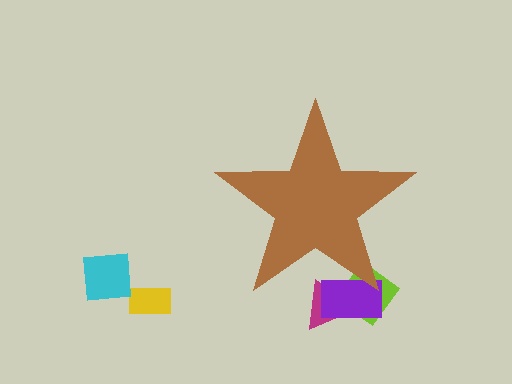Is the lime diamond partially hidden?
Yes, the lime diamond is partially hidden behind the brown star.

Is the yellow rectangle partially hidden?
No, the yellow rectangle is fully visible.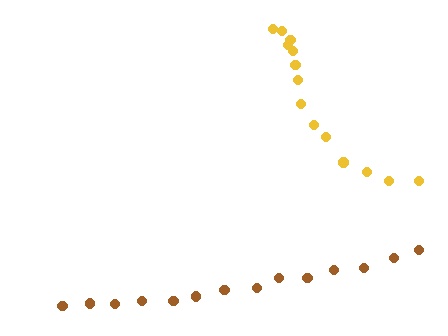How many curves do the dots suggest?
There are 2 distinct paths.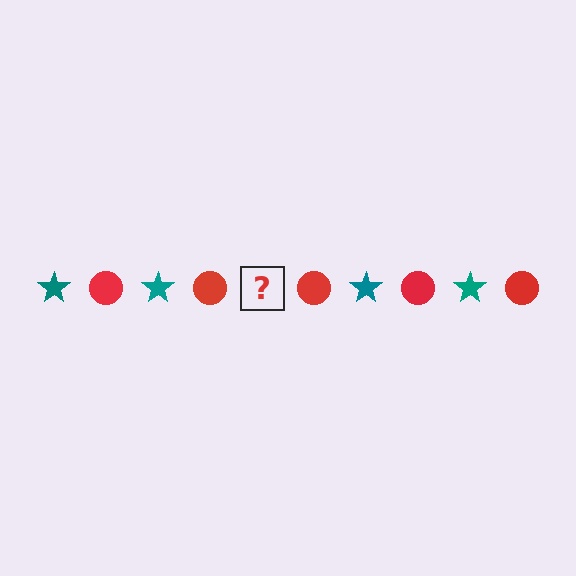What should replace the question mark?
The question mark should be replaced with a teal star.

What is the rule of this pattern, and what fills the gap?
The rule is that the pattern alternates between teal star and red circle. The gap should be filled with a teal star.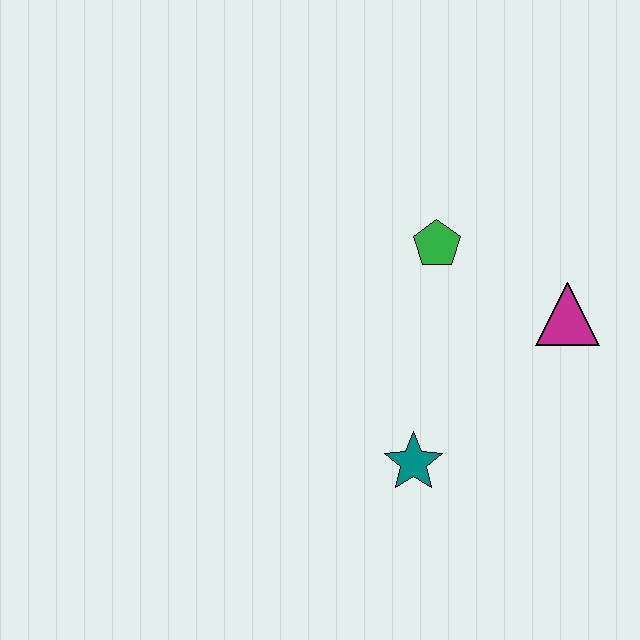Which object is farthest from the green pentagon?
The teal star is farthest from the green pentagon.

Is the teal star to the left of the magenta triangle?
Yes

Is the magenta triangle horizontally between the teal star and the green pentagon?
No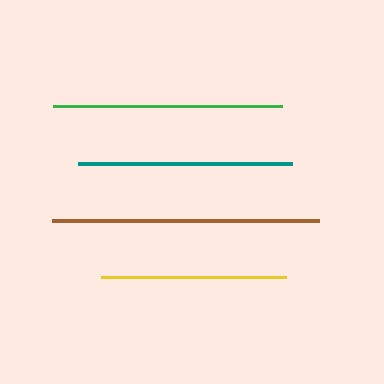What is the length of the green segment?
The green segment is approximately 229 pixels long.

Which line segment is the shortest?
The yellow line is the shortest at approximately 186 pixels.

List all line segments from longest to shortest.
From longest to shortest: brown, green, teal, yellow.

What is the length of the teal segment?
The teal segment is approximately 214 pixels long.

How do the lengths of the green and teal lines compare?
The green and teal lines are approximately the same length.